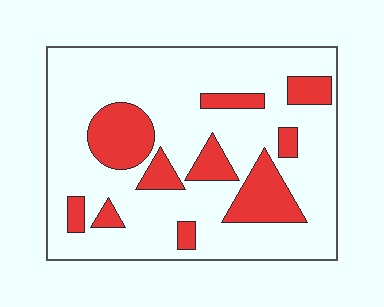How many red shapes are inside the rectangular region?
10.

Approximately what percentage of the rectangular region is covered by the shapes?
Approximately 25%.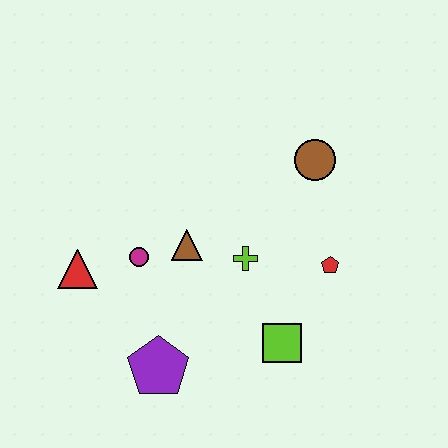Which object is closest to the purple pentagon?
The magenta circle is closest to the purple pentagon.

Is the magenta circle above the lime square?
Yes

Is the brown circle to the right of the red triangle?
Yes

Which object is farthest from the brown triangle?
The brown circle is farthest from the brown triangle.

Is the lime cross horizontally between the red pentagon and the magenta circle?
Yes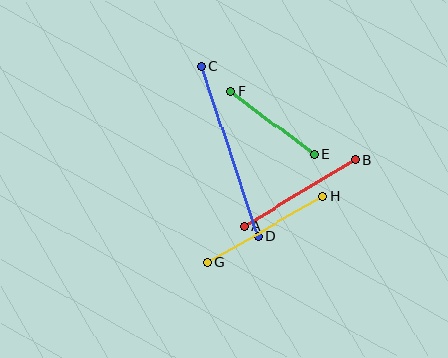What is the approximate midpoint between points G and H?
The midpoint is at approximately (265, 229) pixels.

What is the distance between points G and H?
The distance is approximately 133 pixels.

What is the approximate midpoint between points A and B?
The midpoint is at approximately (300, 193) pixels.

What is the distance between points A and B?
The distance is approximately 129 pixels.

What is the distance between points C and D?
The distance is approximately 179 pixels.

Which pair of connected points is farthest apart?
Points C and D are farthest apart.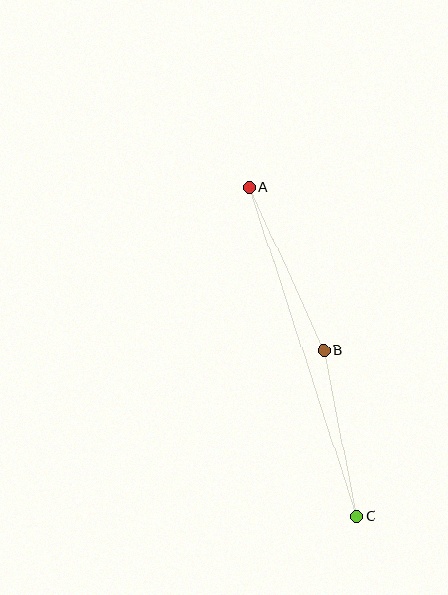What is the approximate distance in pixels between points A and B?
The distance between A and B is approximately 180 pixels.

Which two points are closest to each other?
Points B and C are closest to each other.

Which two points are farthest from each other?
Points A and C are farthest from each other.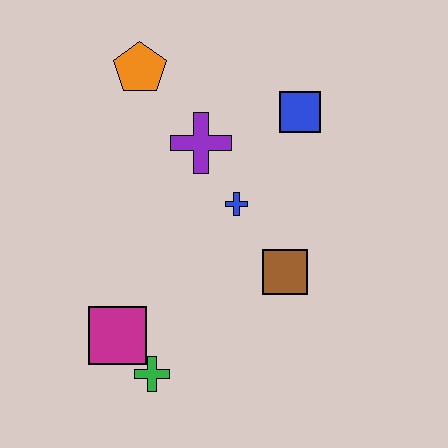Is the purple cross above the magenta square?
Yes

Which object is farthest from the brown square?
The orange pentagon is farthest from the brown square.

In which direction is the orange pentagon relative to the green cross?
The orange pentagon is above the green cross.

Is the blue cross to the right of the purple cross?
Yes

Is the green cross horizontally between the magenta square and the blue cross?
Yes